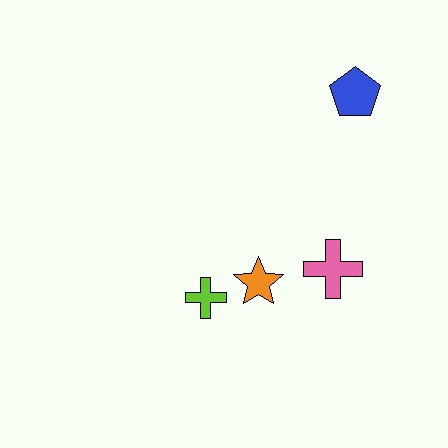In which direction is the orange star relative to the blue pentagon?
The orange star is below the blue pentagon.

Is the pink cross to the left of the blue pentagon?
Yes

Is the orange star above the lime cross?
Yes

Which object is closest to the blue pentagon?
The pink cross is closest to the blue pentagon.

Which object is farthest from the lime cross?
The blue pentagon is farthest from the lime cross.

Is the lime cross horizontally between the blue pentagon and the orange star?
No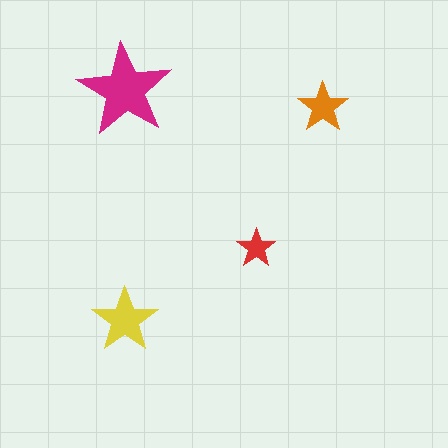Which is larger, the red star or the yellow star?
The yellow one.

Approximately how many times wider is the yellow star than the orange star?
About 1.5 times wider.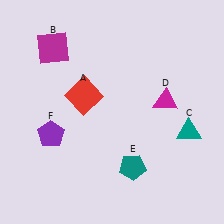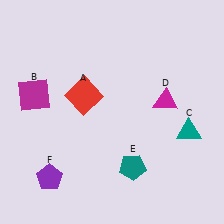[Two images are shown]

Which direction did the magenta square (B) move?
The magenta square (B) moved down.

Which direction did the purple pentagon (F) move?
The purple pentagon (F) moved down.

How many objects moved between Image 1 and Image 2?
2 objects moved between the two images.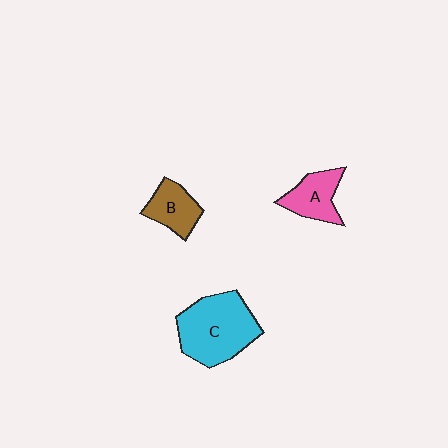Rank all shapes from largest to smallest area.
From largest to smallest: C (cyan), A (pink), B (brown).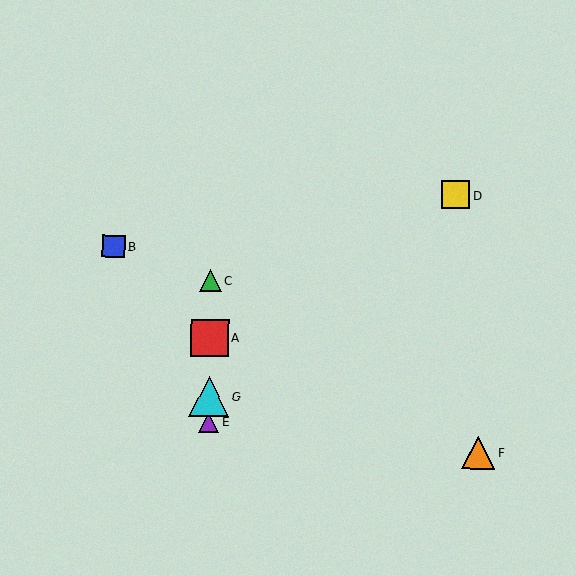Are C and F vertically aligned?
No, C is at x≈211 and F is at x≈478.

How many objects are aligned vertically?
4 objects (A, C, E, G) are aligned vertically.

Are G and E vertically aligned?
Yes, both are at x≈209.